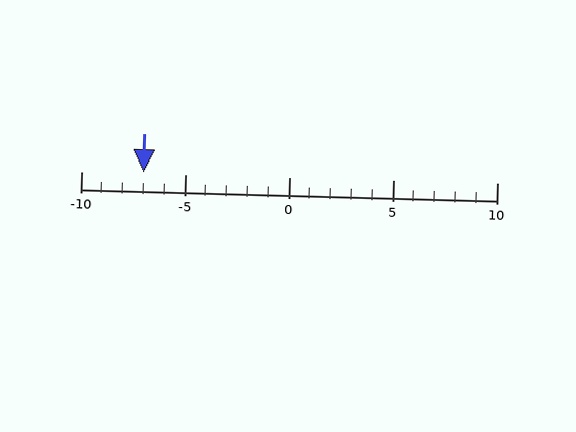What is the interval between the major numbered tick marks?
The major tick marks are spaced 5 units apart.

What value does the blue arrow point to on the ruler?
The blue arrow points to approximately -7.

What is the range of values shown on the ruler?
The ruler shows values from -10 to 10.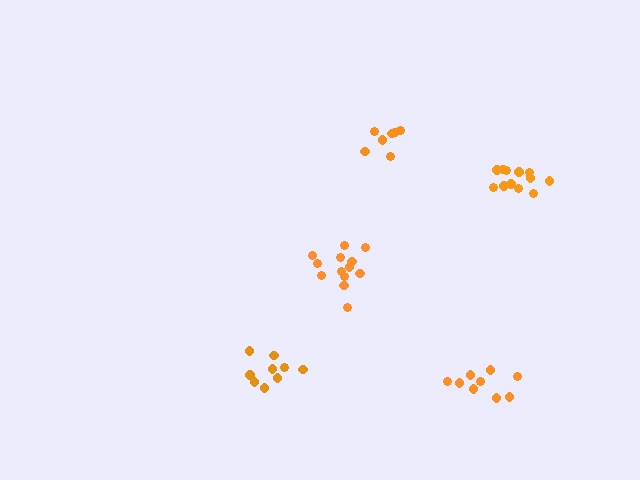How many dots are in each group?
Group 1: 9 dots, Group 2: 9 dots, Group 3: 7 dots, Group 4: 12 dots, Group 5: 13 dots (50 total).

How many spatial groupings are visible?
There are 5 spatial groupings.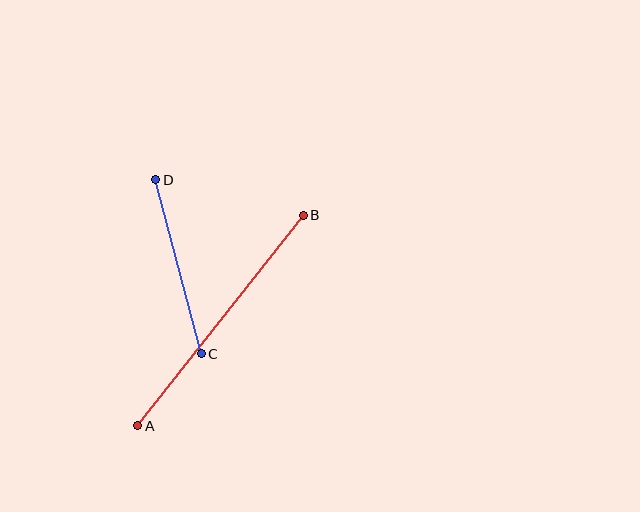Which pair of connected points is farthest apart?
Points A and B are farthest apart.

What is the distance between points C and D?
The distance is approximately 180 pixels.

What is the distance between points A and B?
The distance is approximately 268 pixels.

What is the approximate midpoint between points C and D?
The midpoint is at approximately (179, 267) pixels.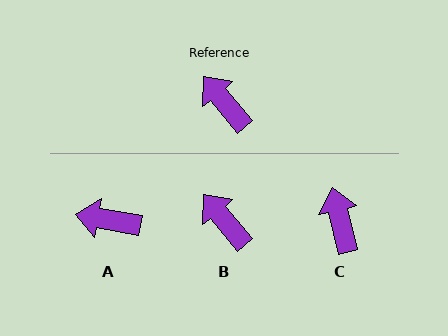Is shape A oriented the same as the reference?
No, it is off by about 41 degrees.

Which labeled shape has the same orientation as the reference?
B.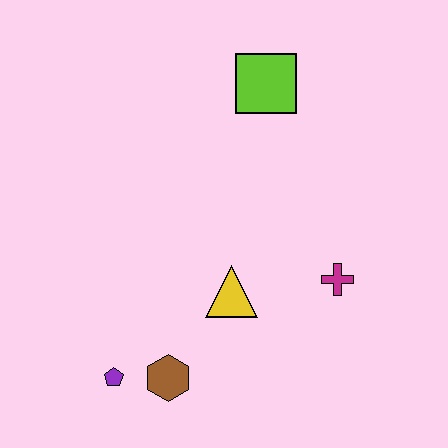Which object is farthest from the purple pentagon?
The lime square is farthest from the purple pentagon.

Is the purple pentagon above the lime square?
No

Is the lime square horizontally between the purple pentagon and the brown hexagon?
No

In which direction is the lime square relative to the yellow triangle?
The lime square is above the yellow triangle.